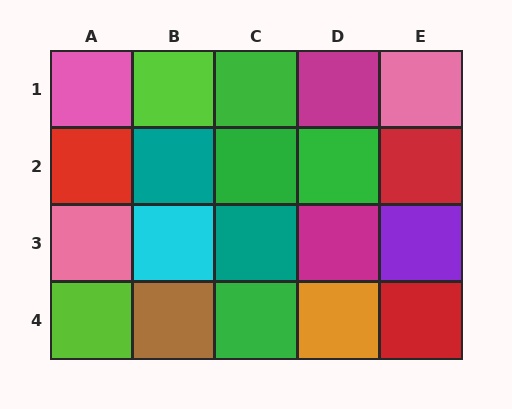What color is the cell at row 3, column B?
Cyan.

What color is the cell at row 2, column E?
Red.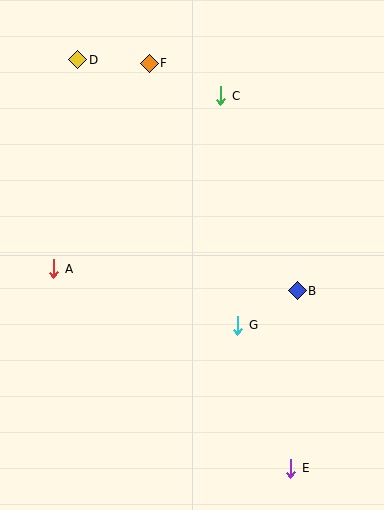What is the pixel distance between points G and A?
The distance between G and A is 193 pixels.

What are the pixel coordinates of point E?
Point E is at (291, 468).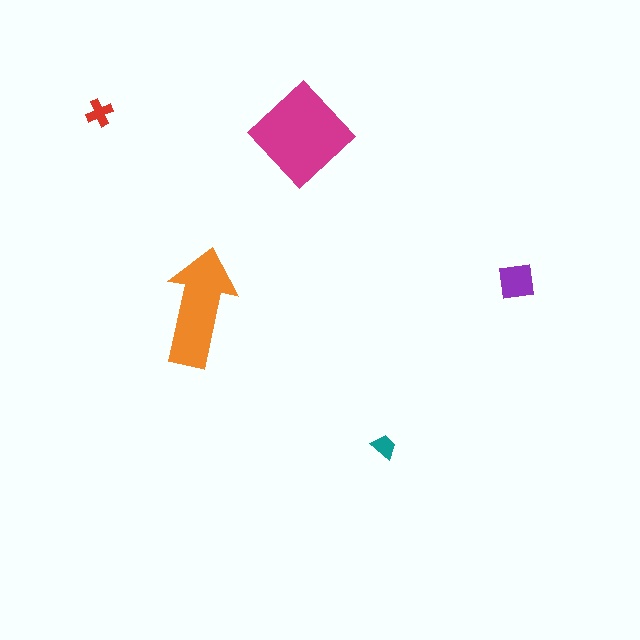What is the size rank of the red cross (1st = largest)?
4th.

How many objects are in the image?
There are 5 objects in the image.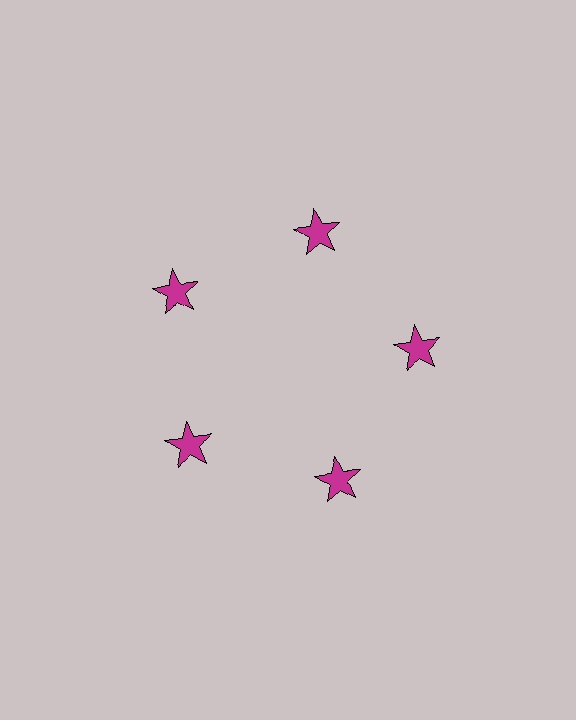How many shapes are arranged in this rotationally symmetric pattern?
There are 5 shapes, arranged in 5 groups of 1.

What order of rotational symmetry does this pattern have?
This pattern has 5-fold rotational symmetry.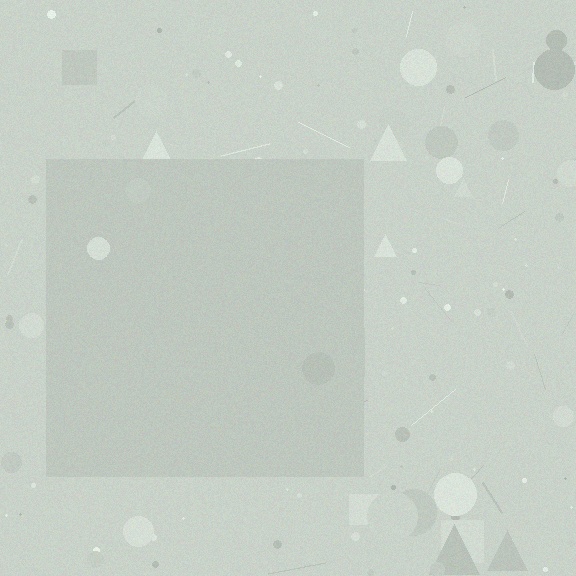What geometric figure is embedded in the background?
A square is embedded in the background.